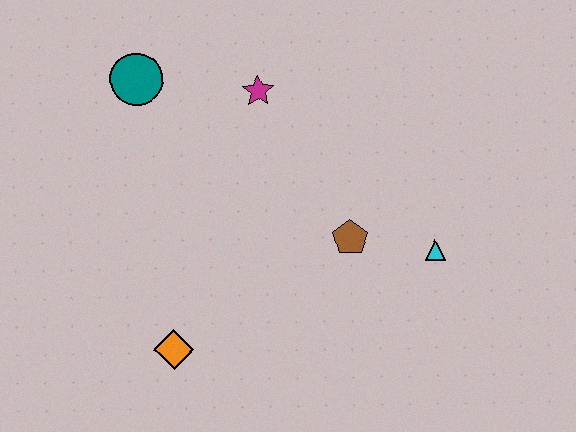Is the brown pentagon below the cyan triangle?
No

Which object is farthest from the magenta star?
The orange diamond is farthest from the magenta star.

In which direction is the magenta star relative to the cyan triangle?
The magenta star is to the left of the cyan triangle.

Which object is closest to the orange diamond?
The brown pentagon is closest to the orange diamond.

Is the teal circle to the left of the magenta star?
Yes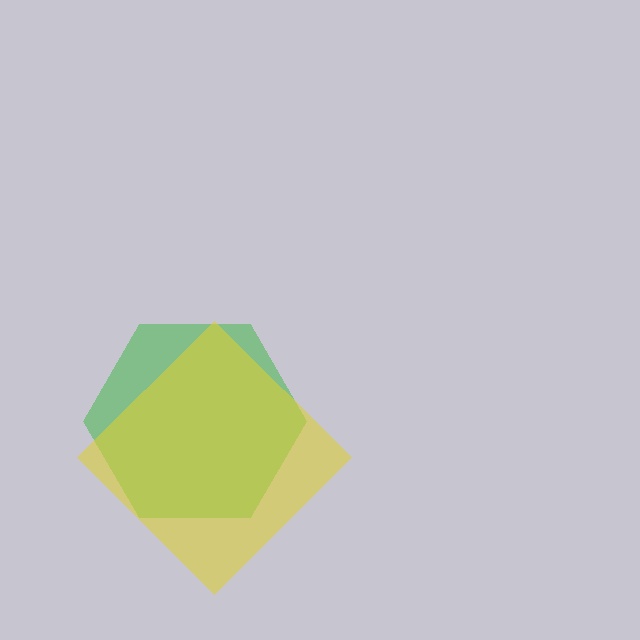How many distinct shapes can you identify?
There are 2 distinct shapes: a green hexagon, a yellow diamond.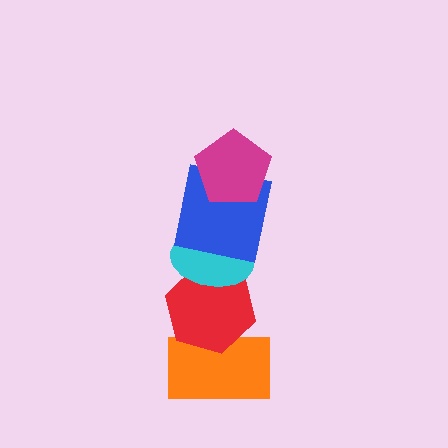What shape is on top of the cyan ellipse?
The blue square is on top of the cyan ellipse.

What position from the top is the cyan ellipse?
The cyan ellipse is 3rd from the top.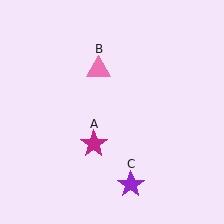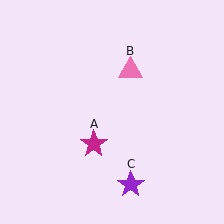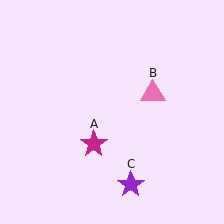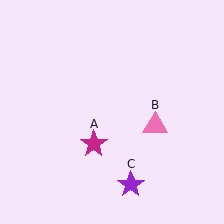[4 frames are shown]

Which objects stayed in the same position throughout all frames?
Magenta star (object A) and purple star (object C) remained stationary.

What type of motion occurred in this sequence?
The pink triangle (object B) rotated clockwise around the center of the scene.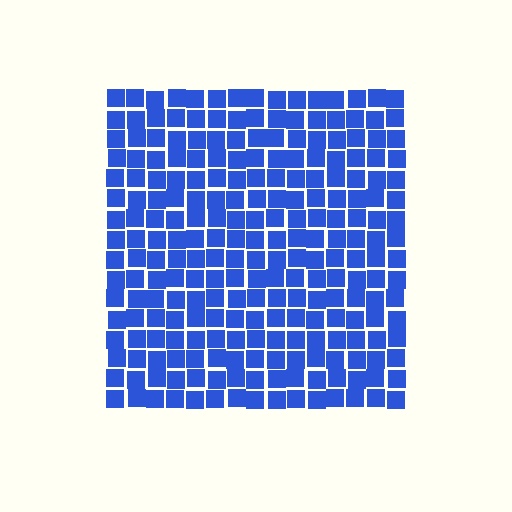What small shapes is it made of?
It is made of small squares.